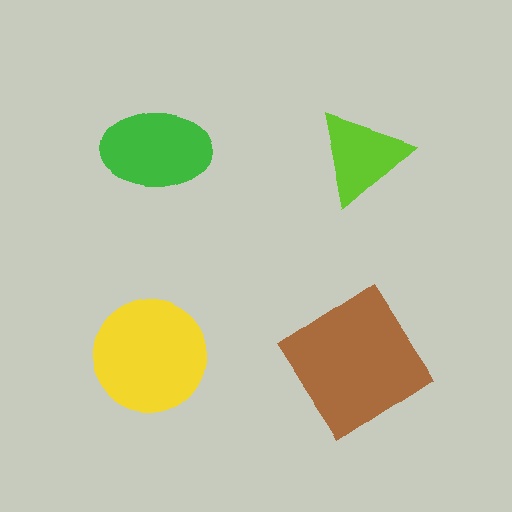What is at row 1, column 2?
A lime triangle.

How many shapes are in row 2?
2 shapes.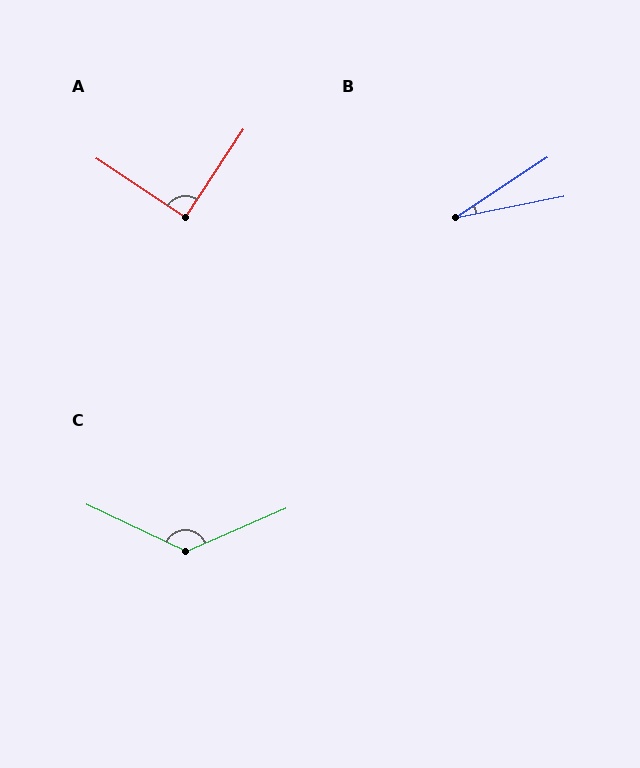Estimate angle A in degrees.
Approximately 90 degrees.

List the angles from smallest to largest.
B (22°), A (90°), C (131°).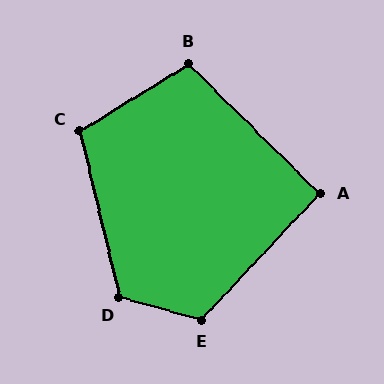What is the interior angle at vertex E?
Approximately 118 degrees (obtuse).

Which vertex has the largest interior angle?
D, at approximately 119 degrees.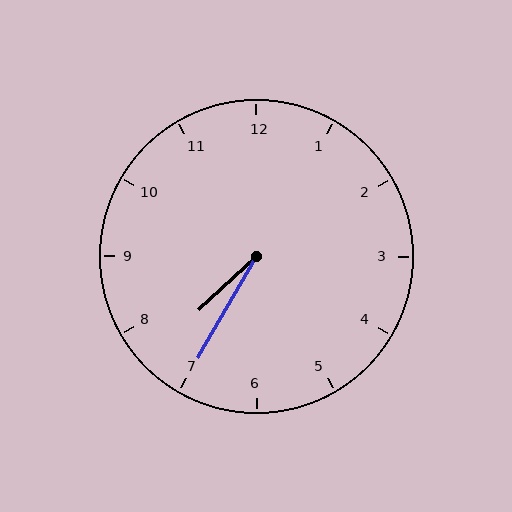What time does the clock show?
7:35.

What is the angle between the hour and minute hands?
Approximately 18 degrees.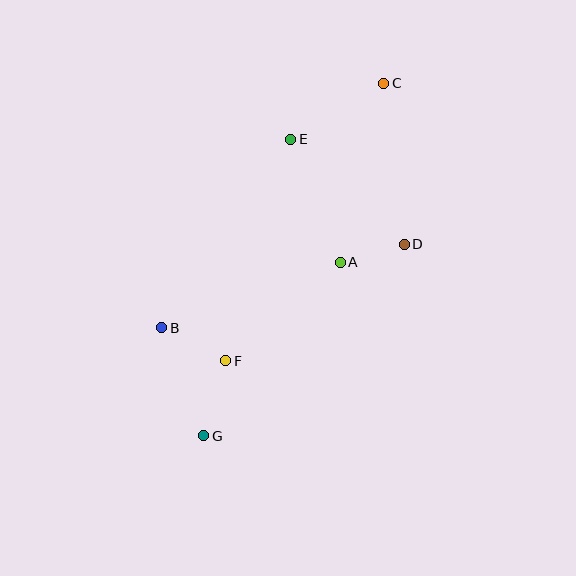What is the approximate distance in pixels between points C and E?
The distance between C and E is approximately 109 pixels.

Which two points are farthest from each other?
Points C and G are farthest from each other.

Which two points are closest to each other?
Points A and D are closest to each other.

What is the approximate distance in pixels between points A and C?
The distance between A and C is approximately 184 pixels.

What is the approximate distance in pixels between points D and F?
The distance between D and F is approximately 213 pixels.